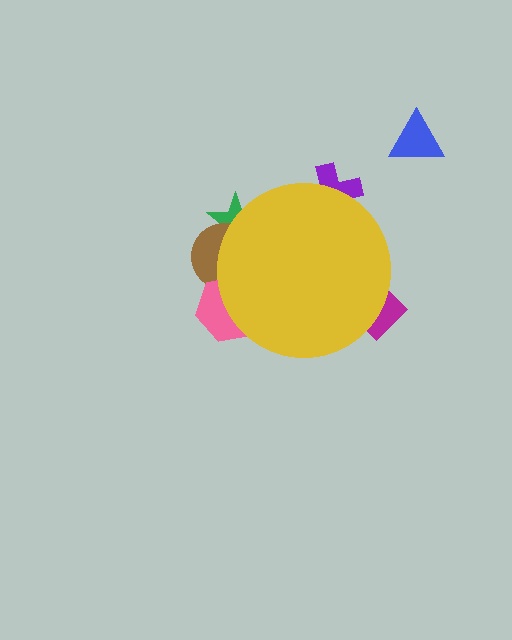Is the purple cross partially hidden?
Yes, the purple cross is partially hidden behind the yellow circle.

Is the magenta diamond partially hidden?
Yes, the magenta diamond is partially hidden behind the yellow circle.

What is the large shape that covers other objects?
A yellow circle.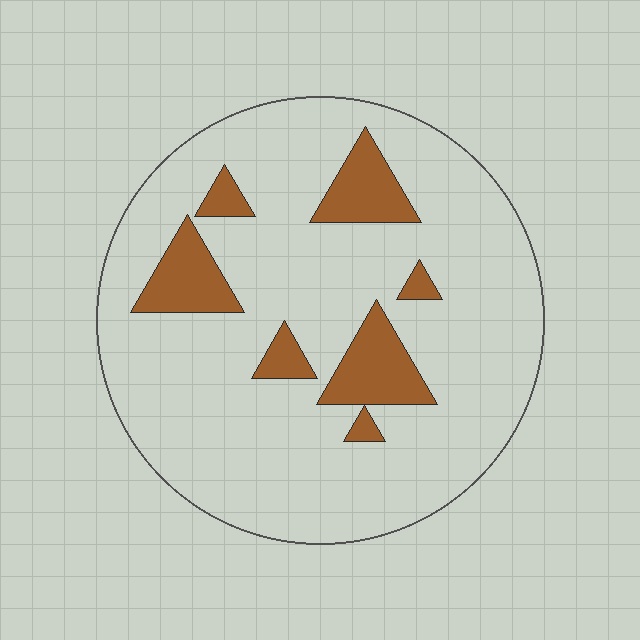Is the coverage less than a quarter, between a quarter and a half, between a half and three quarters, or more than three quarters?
Less than a quarter.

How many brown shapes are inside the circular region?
7.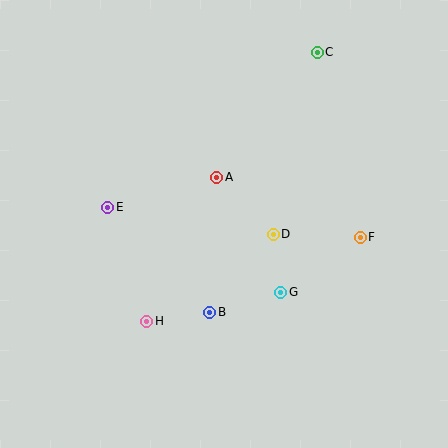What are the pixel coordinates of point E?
Point E is at (108, 207).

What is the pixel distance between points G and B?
The distance between G and B is 74 pixels.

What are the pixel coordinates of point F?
Point F is at (360, 237).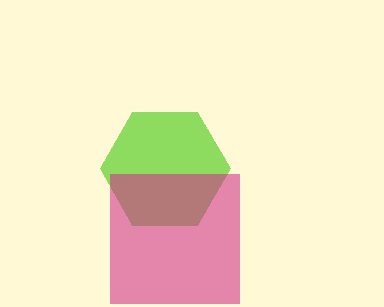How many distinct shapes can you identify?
There are 2 distinct shapes: a lime hexagon, a magenta square.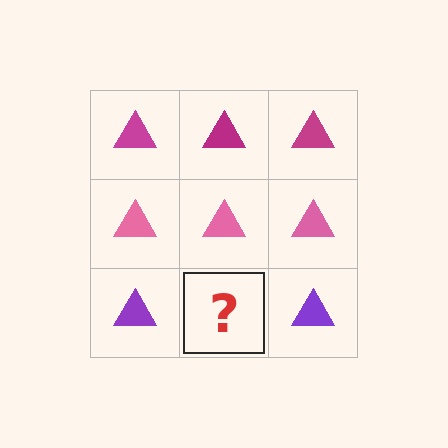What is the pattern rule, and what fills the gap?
The rule is that each row has a consistent color. The gap should be filled with a purple triangle.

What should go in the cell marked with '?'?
The missing cell should contain a purple triangle.